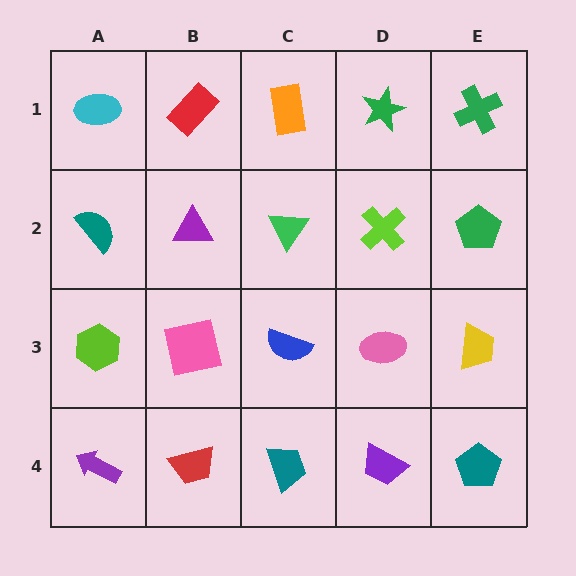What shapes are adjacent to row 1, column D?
A lime cross (row 2, column D), an orange rectangle (row 1, column C), a green cross (row 1, column E).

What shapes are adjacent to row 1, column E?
A green pentagon (row 2, column E), a green star (row 1, column D).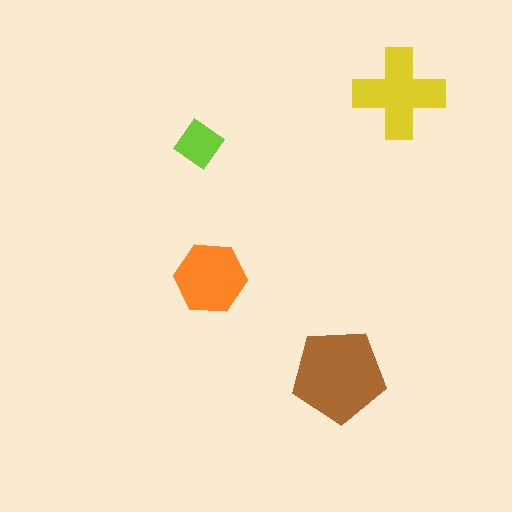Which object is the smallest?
The lime diamond.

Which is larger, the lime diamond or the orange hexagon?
The orange hexagon.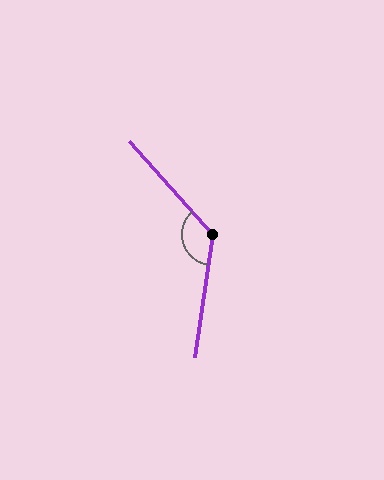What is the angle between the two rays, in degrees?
Approximately 130 degrees.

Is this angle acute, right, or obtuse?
It is obtuse.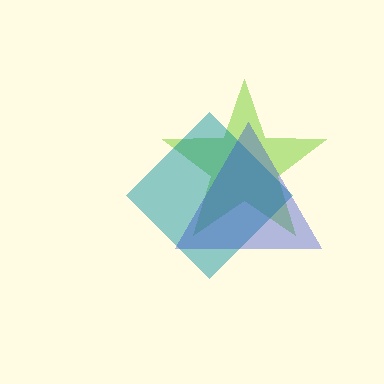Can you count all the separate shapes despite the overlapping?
Yes, there are 3 separate shapes.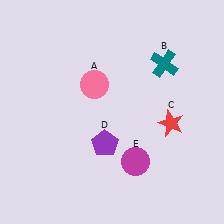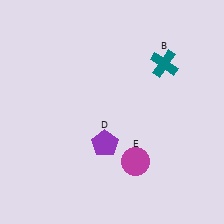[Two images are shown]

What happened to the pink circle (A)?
The pink circle (A) was removed in Image 2. It was in the top-left area of Image 1.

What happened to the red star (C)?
The red star (C) was removed in Image 2. It was in the bottom-right area of Image 1.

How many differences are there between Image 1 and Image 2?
There are 2 differences between the two images.